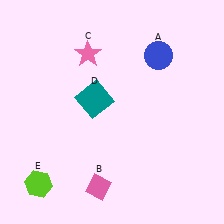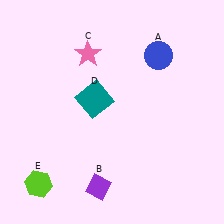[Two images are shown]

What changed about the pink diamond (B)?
In Image 1, B is pink. In Image 2, it changed to purple.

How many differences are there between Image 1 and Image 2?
There is 1 difference between the two images.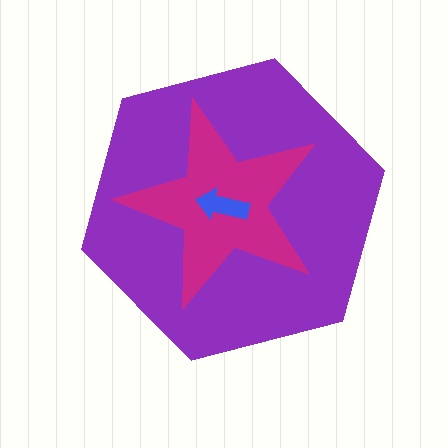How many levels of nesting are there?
3.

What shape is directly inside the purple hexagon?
The magenta star.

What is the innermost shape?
The blue arrow.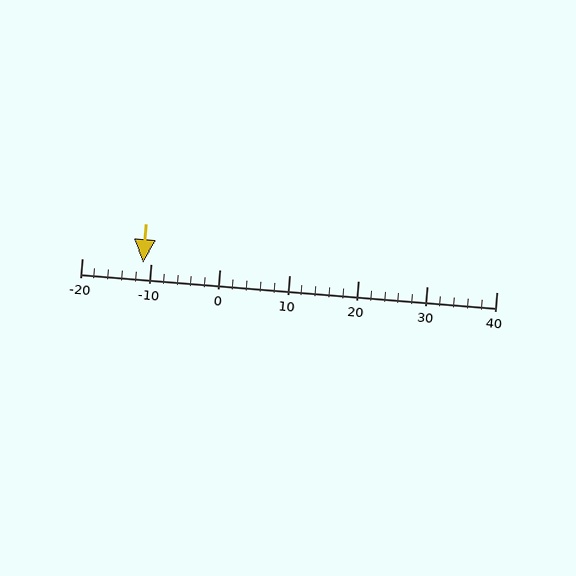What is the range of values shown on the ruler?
The ruler shows values from -20 to 40.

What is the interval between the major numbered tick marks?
The major tick marks are spaced 10 units apart.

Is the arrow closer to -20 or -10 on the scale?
The arrow is closer to -10.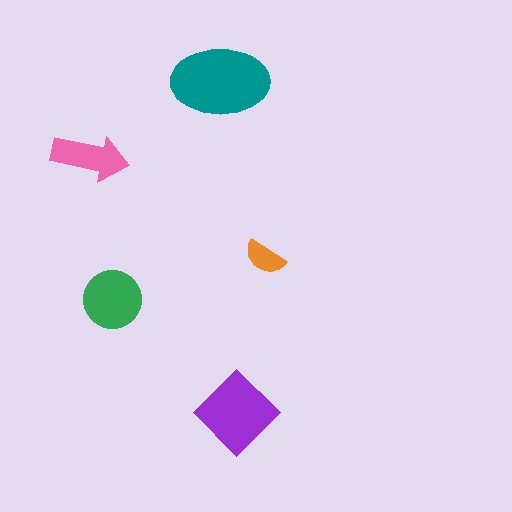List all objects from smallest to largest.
The orange semicircle, the pink arrow, the green circle, the purple diamond, the teal ellipse.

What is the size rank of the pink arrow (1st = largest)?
4th.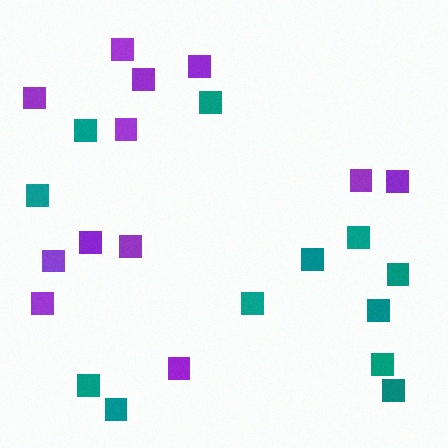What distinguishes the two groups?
There are 2 groups: one group of teal squares (12) and one group of purple squares (12).